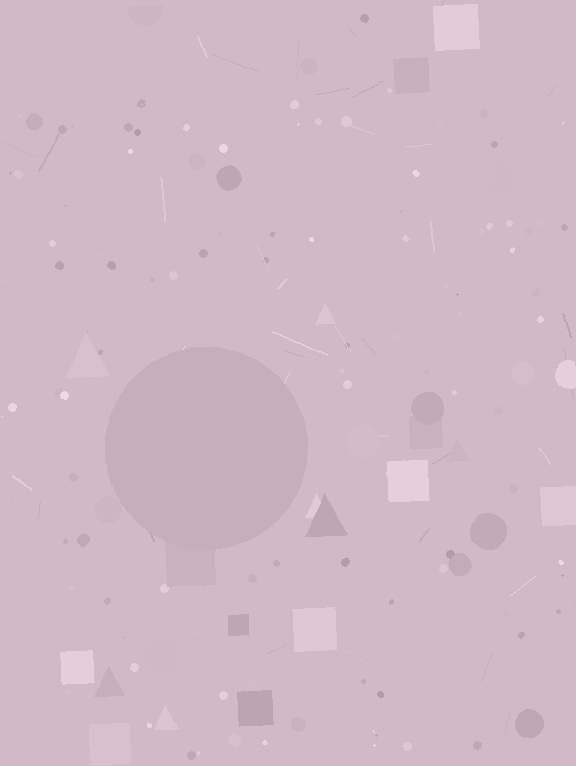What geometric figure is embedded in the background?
A circle is embedded in the background.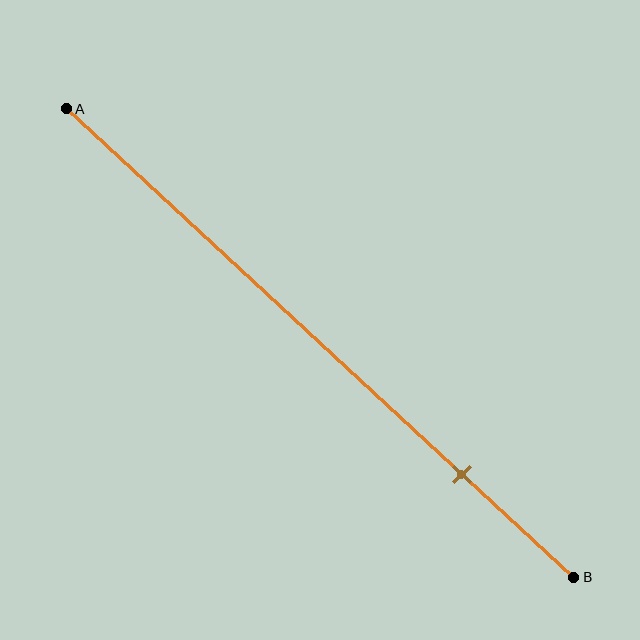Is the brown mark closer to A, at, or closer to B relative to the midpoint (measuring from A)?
The brown mark is closer to point B than the midpoint of segment AB.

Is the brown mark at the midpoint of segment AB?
No, the mark is at about 80% from A, not at the 50% midpoint.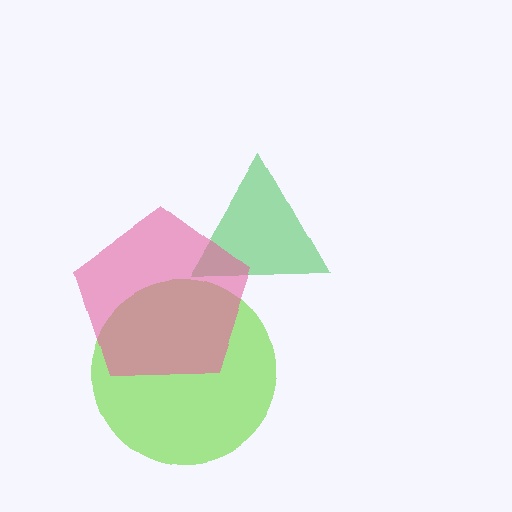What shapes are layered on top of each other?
The layered shapes are: a lime circle, a green triangle, a pink pentagon.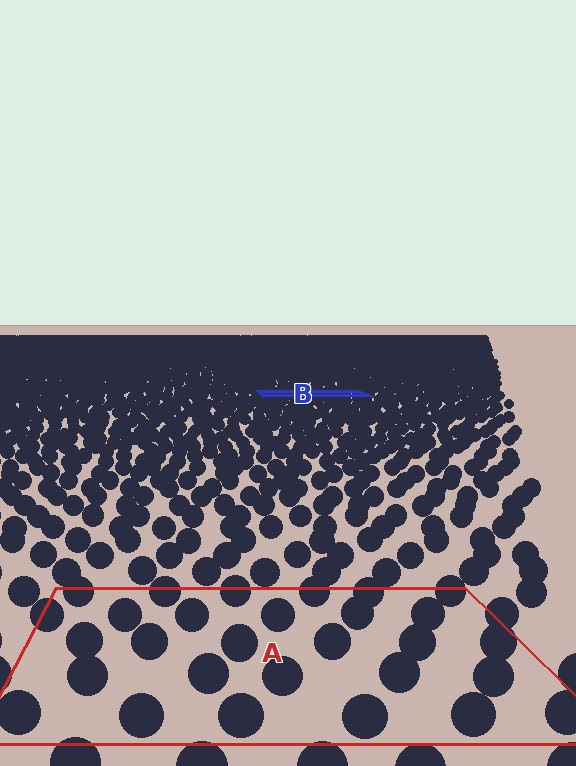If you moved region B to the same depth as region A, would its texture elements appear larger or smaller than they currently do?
They would appear larger. At a closer depth, the same texture elements are projected at a bigger on-screen size.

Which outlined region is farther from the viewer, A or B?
Region B is farther from the viewer — the texture elements inside it appear smaller and more densely packed.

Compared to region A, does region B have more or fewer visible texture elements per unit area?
Region B has more texture elements per unit area — they are packed more densely because it is farther away.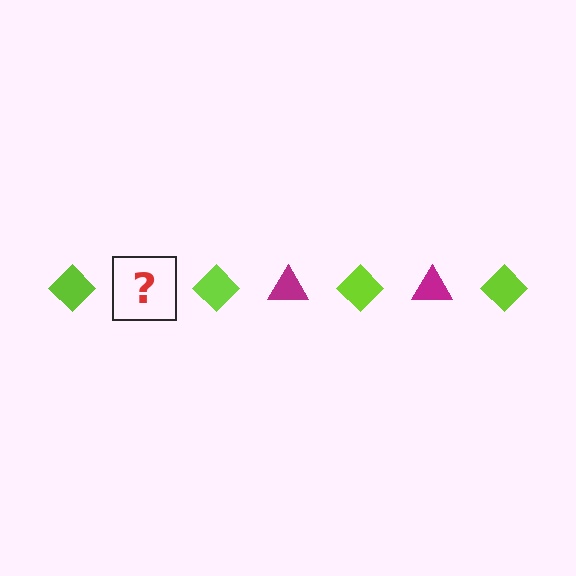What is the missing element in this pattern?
The missing element is a magenta triangle.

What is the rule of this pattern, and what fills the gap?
The rule is that the pattern alternates between lime diamond and magenta triangle. The gap should be filled with a magenta triangle.